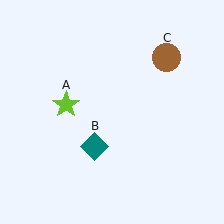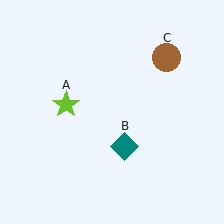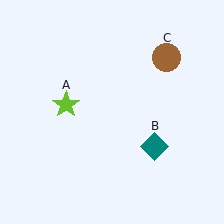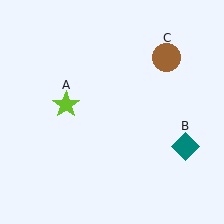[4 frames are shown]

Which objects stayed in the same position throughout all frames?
Lime star (object A) and brown circle (object C) remained stationary.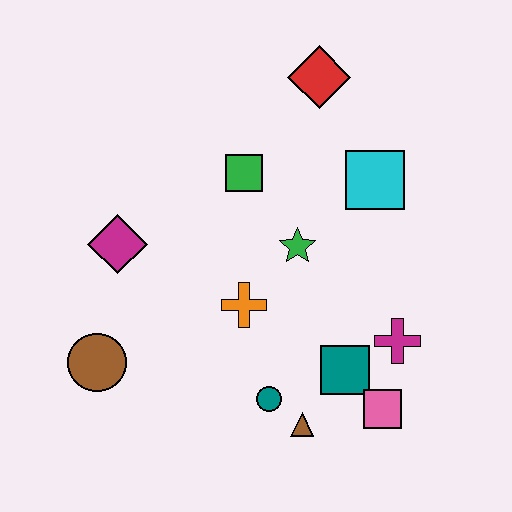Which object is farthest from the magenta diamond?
The pink square is farthest from the magenta diamond.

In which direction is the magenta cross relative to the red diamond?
The magenta cross is below the red diamond.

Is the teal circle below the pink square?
No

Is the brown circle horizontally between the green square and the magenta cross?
No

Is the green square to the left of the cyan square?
Yes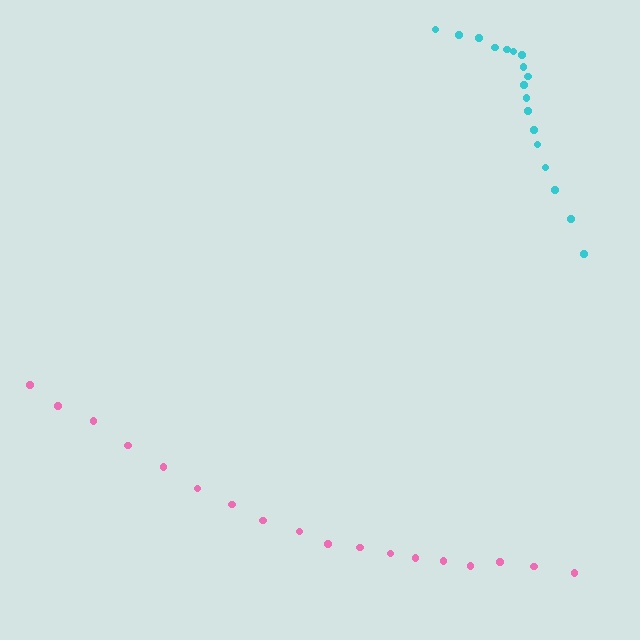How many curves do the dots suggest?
There are 2 distinct paths.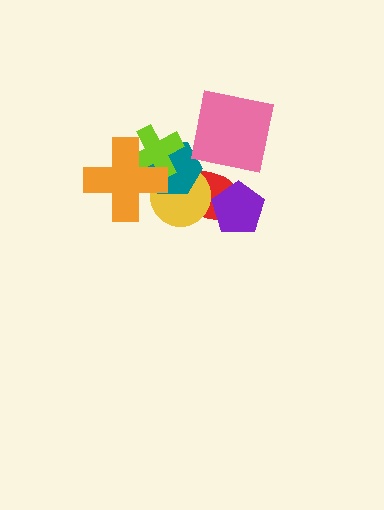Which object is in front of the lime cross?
The orange cross is in front of the lime cross.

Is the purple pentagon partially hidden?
No, no other shape covers it.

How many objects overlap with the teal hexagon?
5 objects overlap with the teal hexagon.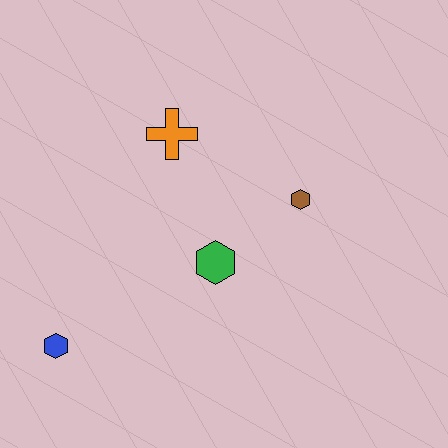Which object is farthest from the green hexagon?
The blue hexagon is farthest from the green hexagon.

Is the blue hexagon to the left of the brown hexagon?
Yes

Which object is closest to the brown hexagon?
The green hexagon is closest to the brown hexagon.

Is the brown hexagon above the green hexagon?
Yes